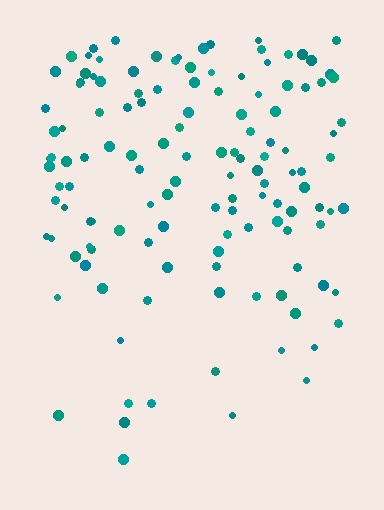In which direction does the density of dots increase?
From bottom to top, with the top side densest.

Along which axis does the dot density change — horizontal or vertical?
Vertical.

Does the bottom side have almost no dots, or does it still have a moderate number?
Still a moderate number, just noticeably fewer than the top.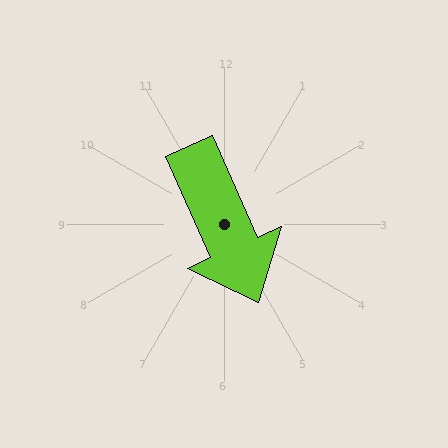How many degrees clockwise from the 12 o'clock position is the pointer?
Approximately 156 degrees.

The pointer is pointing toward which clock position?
Roughly 5 o'clock.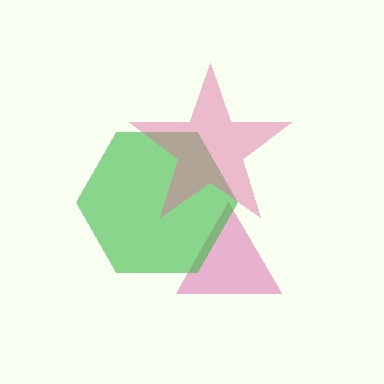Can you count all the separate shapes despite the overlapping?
Yes, there are 3 separate shapes.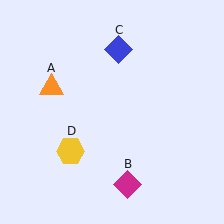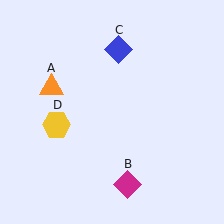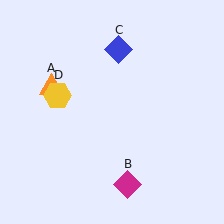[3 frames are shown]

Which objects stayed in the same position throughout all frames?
Orange triangle (object A) and magenta diamond (object B) and blue diamond (object C) remained stationary.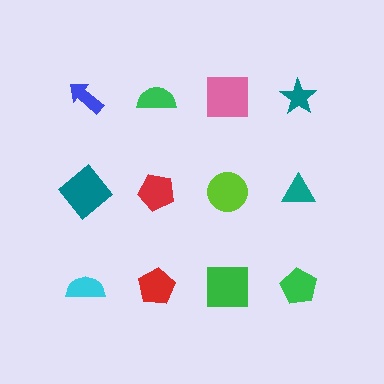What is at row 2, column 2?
A red pentagon.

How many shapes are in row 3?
4 shapes.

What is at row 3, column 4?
A green pentagon.